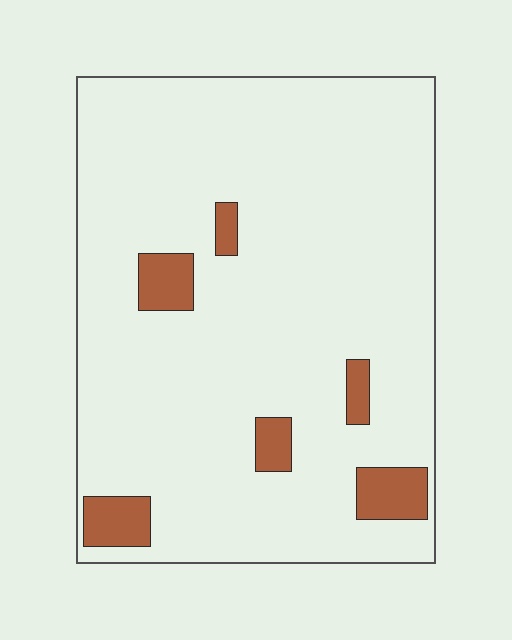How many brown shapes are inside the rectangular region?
6.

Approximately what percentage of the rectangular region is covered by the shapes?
Approximately 10%.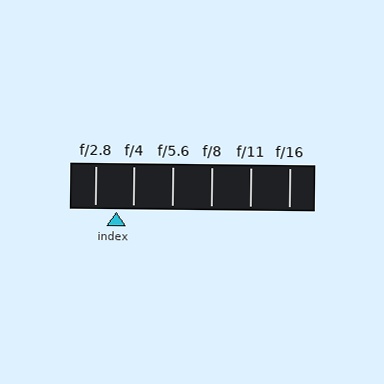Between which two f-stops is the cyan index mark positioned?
The index mark is between f/2.8 and f/4.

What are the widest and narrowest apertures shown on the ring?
The widest aperture shown is f/2.8 and the narrowest is f/16.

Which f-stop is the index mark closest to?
The index mark is closest to f/4.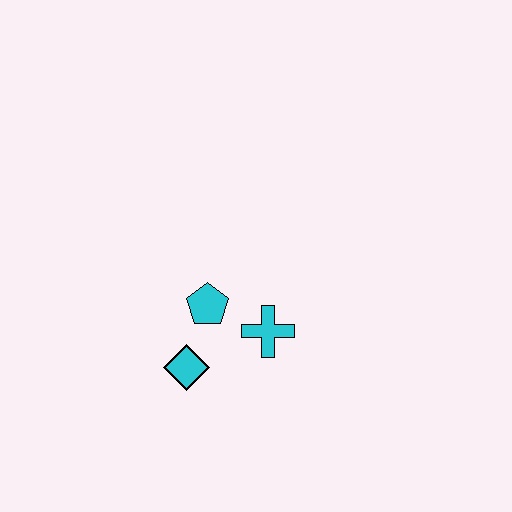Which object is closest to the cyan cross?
The cyan pentagon is closest to the cyan cross.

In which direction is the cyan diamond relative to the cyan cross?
The cyan diamond is to the left of the cyan cross.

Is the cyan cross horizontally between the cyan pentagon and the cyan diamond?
No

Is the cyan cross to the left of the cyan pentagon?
No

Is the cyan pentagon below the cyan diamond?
No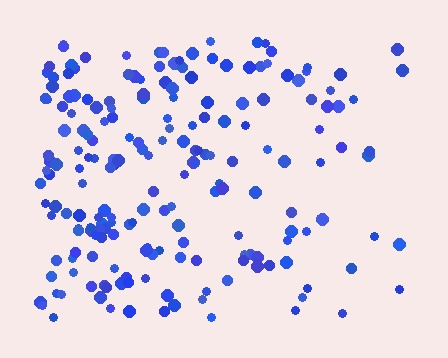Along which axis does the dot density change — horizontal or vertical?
Horizontal.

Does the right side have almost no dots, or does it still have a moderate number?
Still a moderate number, just noticeably fewer than the left.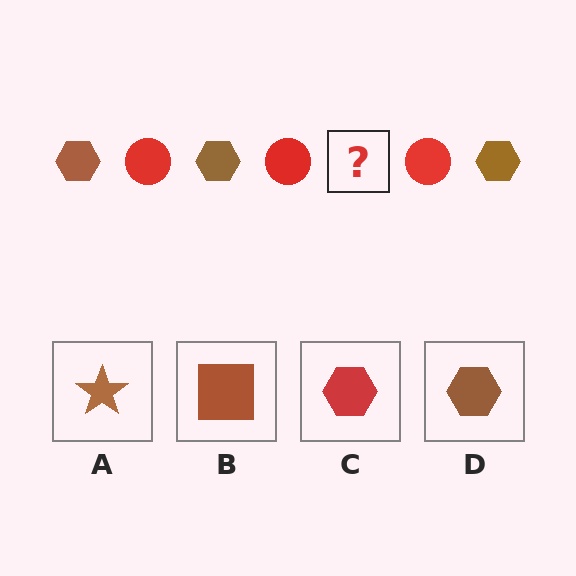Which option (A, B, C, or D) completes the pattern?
D.